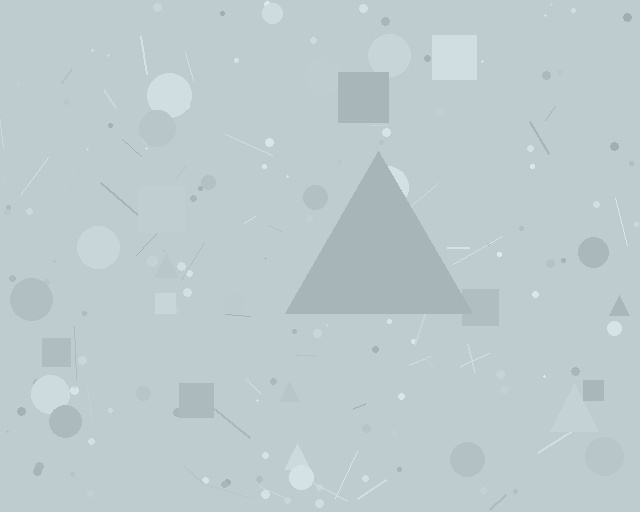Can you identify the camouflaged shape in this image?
The camouflaged shape is a triangle.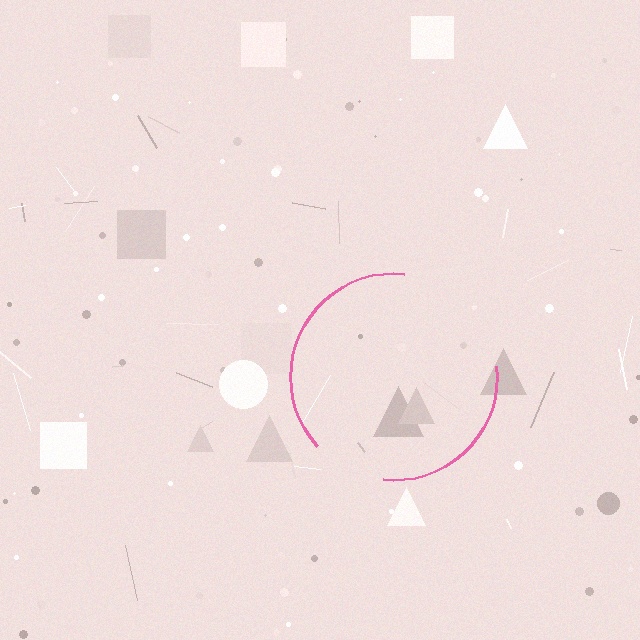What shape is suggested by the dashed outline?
The dashed outline suggests a circle.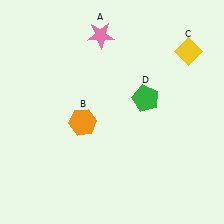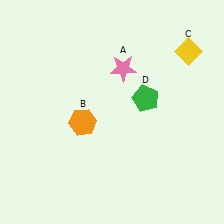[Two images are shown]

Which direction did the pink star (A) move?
The pink star (A) moved down.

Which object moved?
The pink star (A) moved down.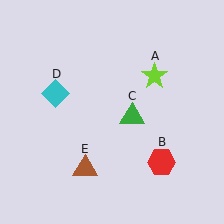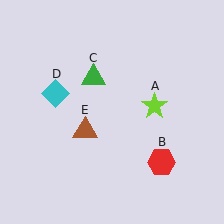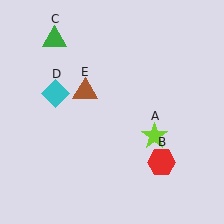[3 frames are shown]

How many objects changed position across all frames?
3 objects changed position: lime star (object A), green triangle (object C), brown triangle (object E).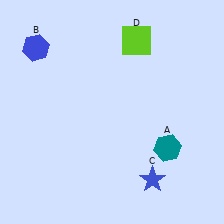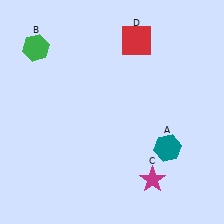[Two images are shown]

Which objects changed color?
B changed from blue to green. C changed from blue to magenta. D changed from lime to red.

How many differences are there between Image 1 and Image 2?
There are 3 differences between the two images.